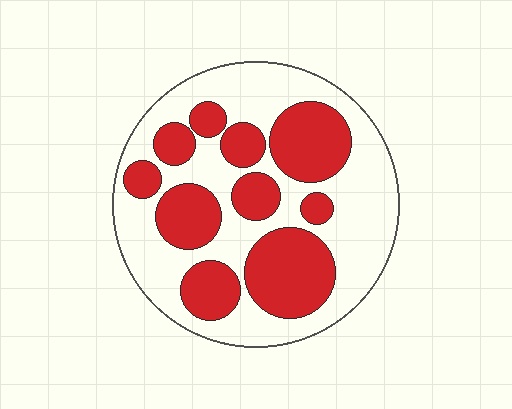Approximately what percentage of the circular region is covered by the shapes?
Approximately 40%.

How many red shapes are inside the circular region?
10.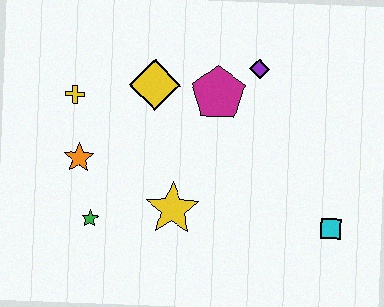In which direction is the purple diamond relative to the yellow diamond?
The purple diamond is to the right of the yellow diamond.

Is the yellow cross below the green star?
No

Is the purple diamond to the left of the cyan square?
Yes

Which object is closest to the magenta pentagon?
The purple diamond is closest to the magenta pentagon.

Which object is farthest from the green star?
The cyan square is farthest from the green star.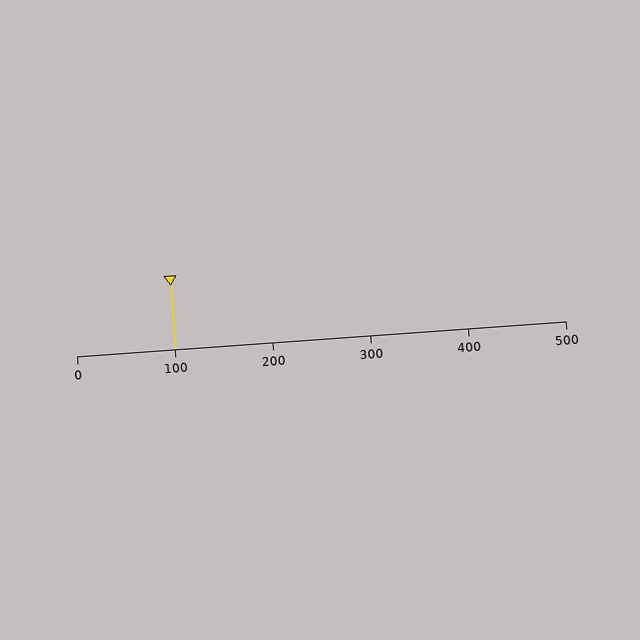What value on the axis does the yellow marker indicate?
The marker indicates approximately 100.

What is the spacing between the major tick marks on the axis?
The major ticks are spaced 100 apart.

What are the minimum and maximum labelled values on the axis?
The axis runs from 0 to 500.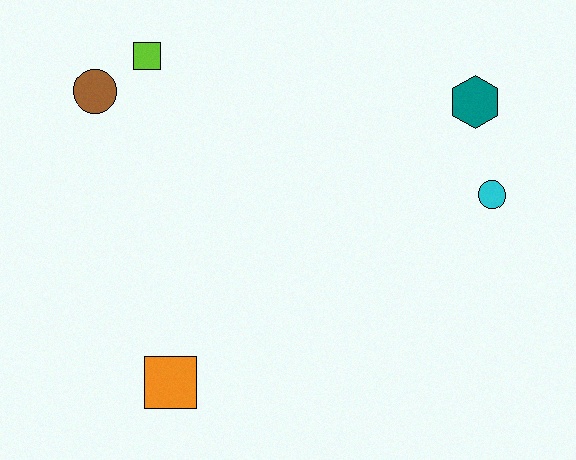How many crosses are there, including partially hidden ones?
There are no crosses.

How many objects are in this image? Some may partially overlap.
There are 5 objects.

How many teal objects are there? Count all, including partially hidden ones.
There is 1 teal object.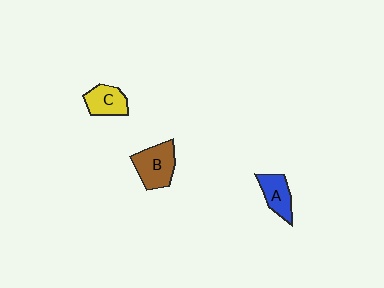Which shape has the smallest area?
Shape A (blue).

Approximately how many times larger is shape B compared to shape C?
Approximately 1.3 times.